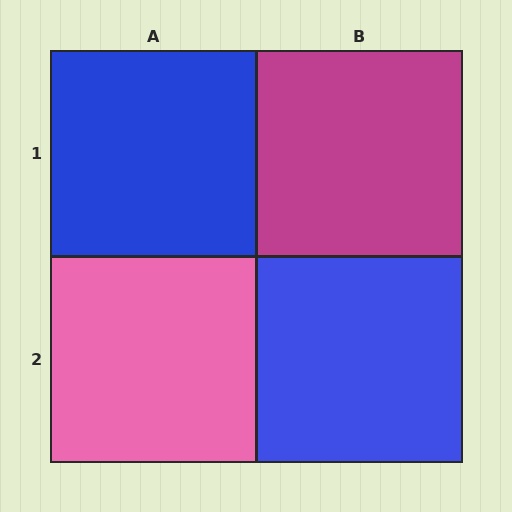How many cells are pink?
1 cell is pink.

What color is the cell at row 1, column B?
Magenta.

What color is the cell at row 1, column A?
Blue.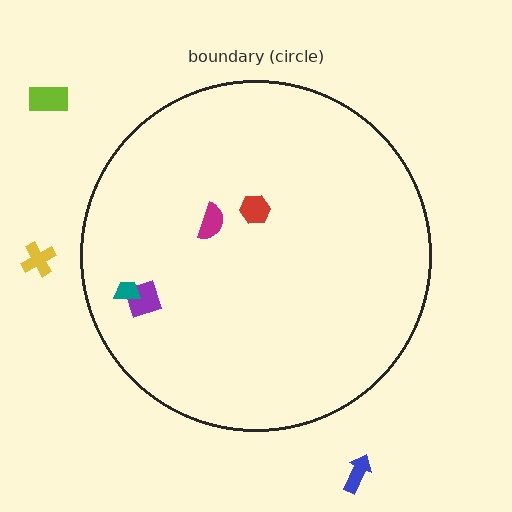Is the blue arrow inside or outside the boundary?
Outside.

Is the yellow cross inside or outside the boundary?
Outside.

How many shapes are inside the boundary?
4 inside, 3 outside.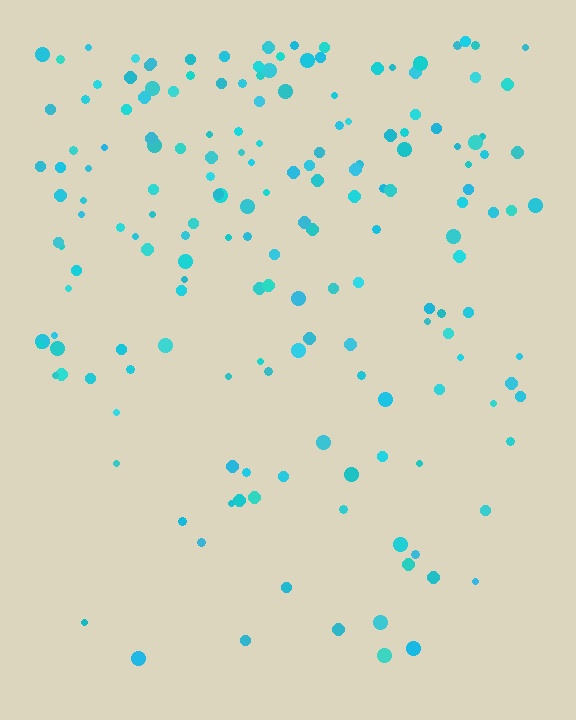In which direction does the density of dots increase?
From bottom to top, with the top side densest.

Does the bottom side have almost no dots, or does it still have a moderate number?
Still a moderate number, just noticeably fewer than the top.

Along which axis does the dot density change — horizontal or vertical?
Vertical.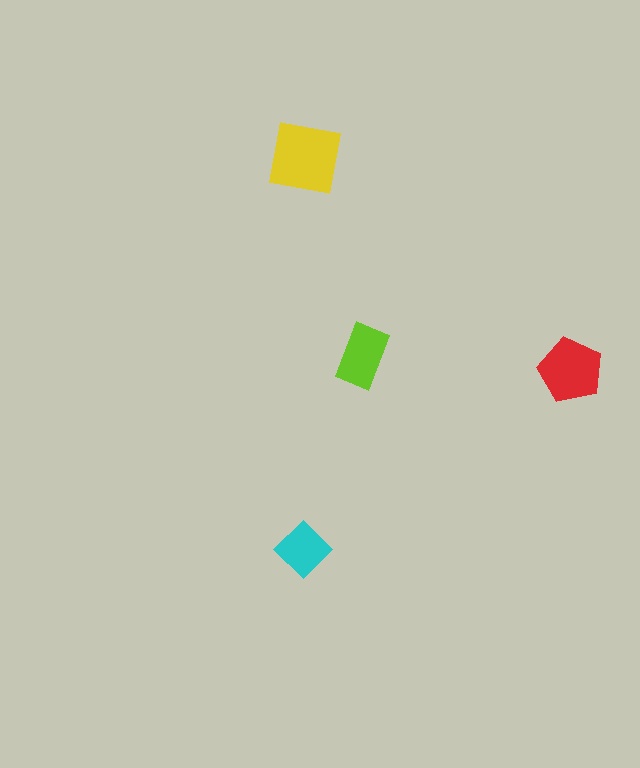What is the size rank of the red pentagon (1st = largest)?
2nd.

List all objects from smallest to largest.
The cyan diamond, the lime rectangle, the red pentagon, the yellow square.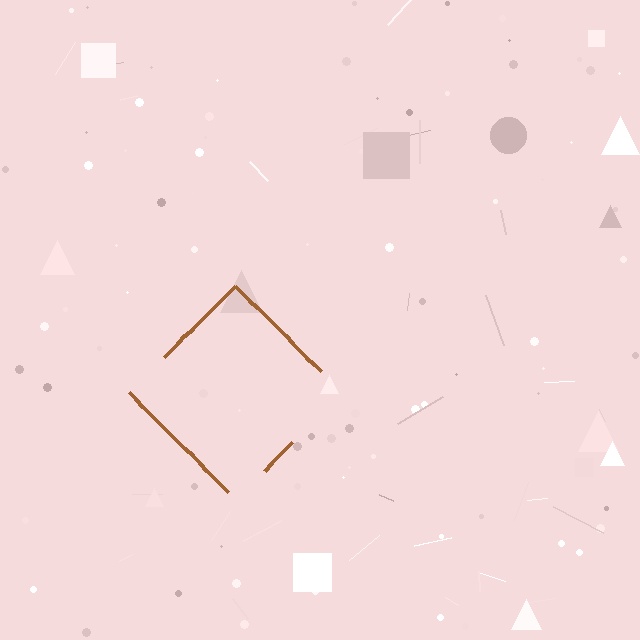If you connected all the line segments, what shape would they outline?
They would outline a diamond.